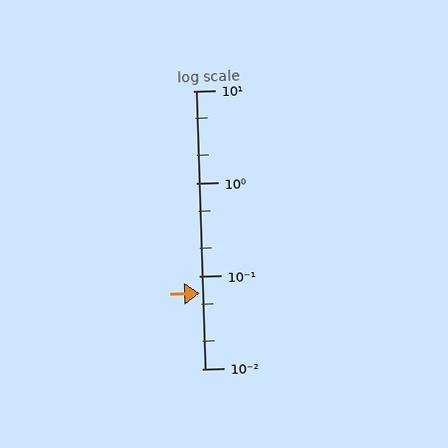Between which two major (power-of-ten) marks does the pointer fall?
The pointer is between 0.01 and 0.1.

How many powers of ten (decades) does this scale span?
The scale spans 3 decades, from 0.01 to 10.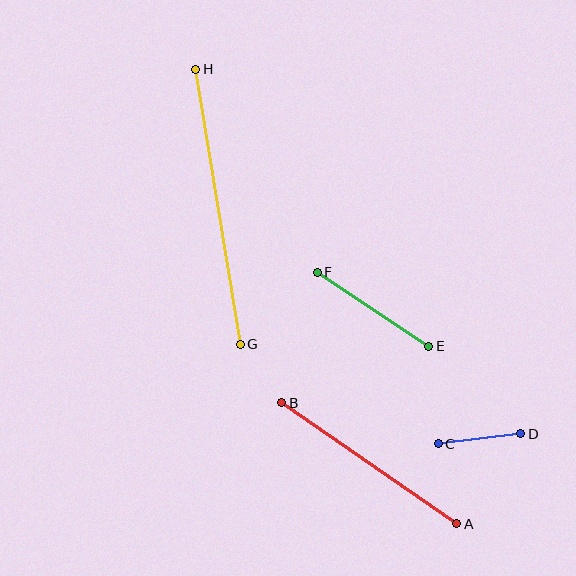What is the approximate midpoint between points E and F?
The midpoint is at approximately (373, 309) pixels.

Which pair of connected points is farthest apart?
Points G and H are farthest apart.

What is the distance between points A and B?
The distance is approximately 213 pixels.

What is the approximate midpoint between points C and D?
The midpoint is at approximately (480, 439) pixels.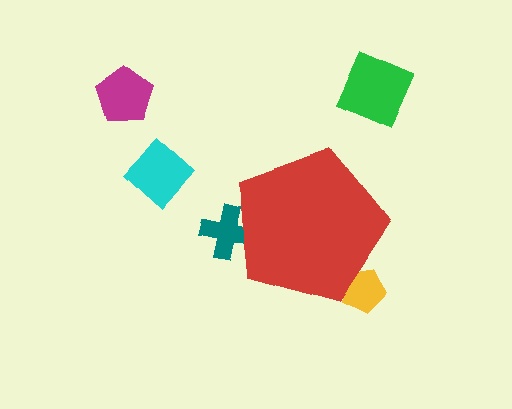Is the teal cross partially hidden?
Yes, the teal cross is partially hidden behind the red pentagon.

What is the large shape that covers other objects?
A red pentagon.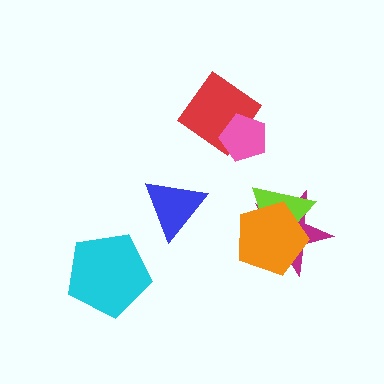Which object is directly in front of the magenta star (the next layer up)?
The lime triangle is directly in front of the magenta star.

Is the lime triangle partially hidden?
Yes, it is partially covered by another shape.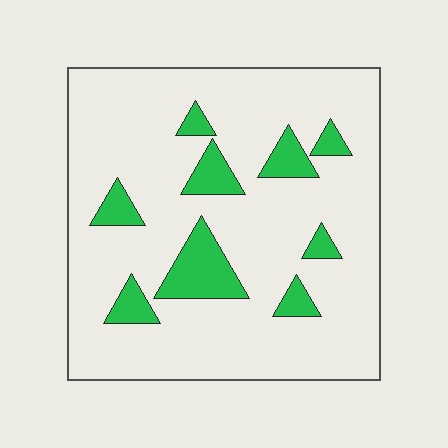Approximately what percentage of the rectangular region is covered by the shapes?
Approximately 15%.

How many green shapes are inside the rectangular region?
9.